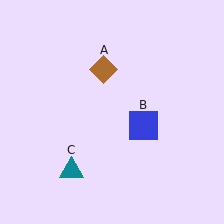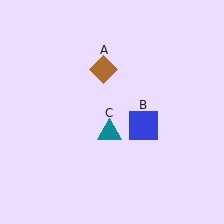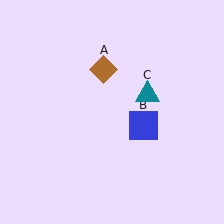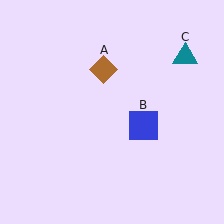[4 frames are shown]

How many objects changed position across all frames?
1 object changed position: teal triangle (object C).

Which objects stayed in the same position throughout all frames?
Brown diamond (object A) and blue square (object B) remained stationary.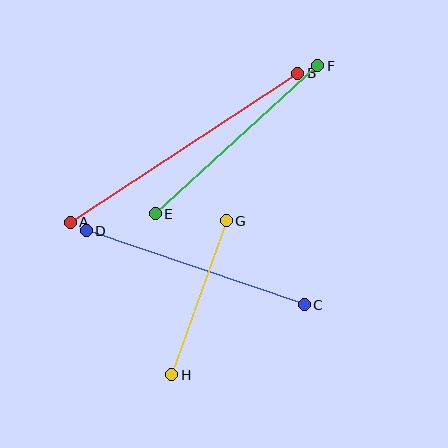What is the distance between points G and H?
The distance is approximately 164 pixels.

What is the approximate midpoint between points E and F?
The midpoint is at approximately (237, 140) pixels.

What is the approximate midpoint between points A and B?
The midpoint is at approximately (184, 148) pixels.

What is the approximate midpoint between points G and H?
The midpoint is at approximately (199, 298) pixels.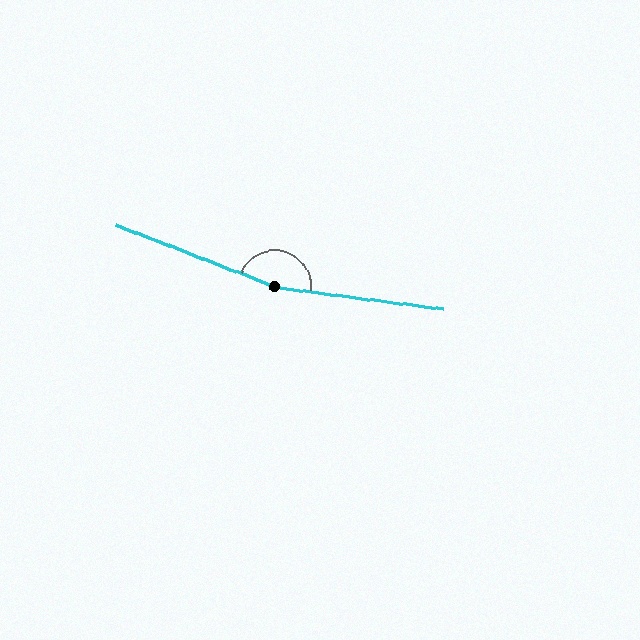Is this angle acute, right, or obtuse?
It is obtuse.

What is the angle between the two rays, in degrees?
Approximately 166 degrees.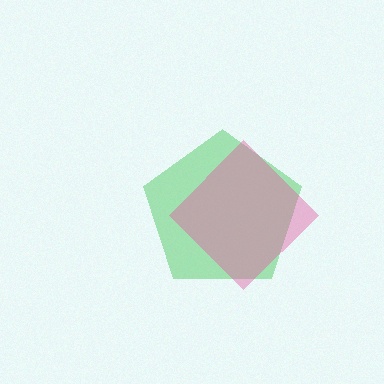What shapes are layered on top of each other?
The layered shapes are: a green pentagon, a pink diamond.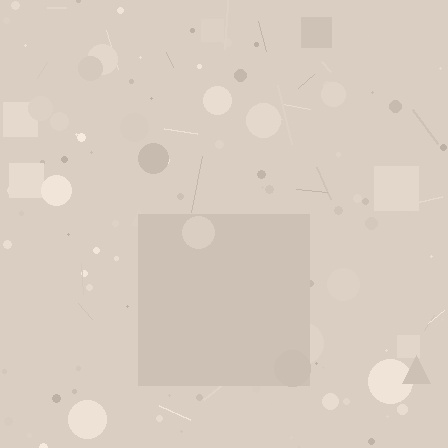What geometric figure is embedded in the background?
A square is embedded in the background.